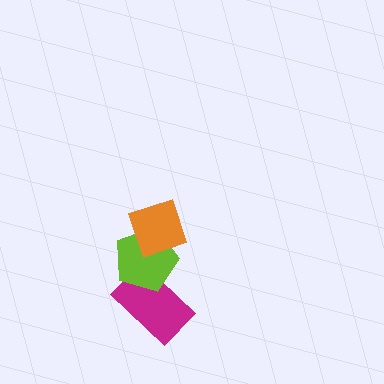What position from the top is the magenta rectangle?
The magenta rectangle is 3rd from the top.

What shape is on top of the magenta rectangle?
The lime pentagon is on top of the magenta rectangle.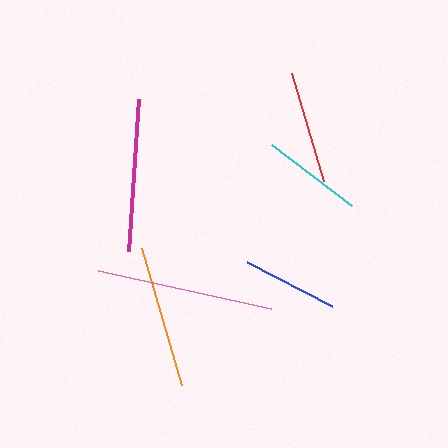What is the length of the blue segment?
The blue segment is approximately 96 pixels long.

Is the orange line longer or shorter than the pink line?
The pink line is longer than the orange line.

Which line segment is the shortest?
The blue line is the shortest at approximately 96 pixels.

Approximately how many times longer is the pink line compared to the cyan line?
The pink line is approximately 1.7 times the length of the cyan line.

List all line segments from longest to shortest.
From longest to shortest: pink, magenta, orange, red, cyan, blue.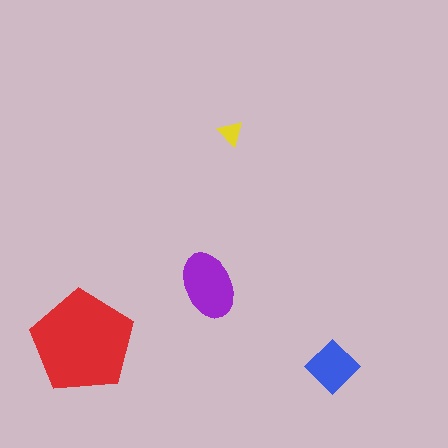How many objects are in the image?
There are 4 objects in the image.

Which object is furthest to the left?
The red pentagon is leftmost.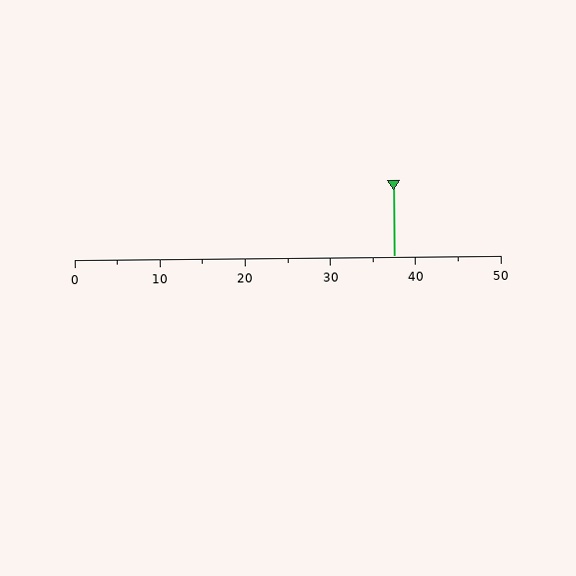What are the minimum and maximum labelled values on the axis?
The axis runs from 0 to 50.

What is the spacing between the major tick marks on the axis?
The major ticks are spaced 10 apart.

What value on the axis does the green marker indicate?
The marker indicates approximately 37.5.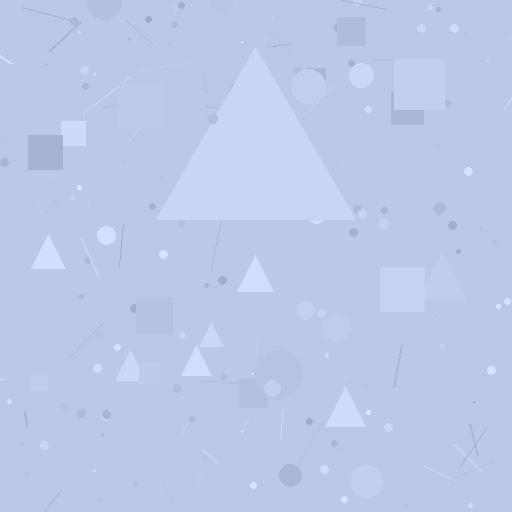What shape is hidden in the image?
A triangle is hidden in the image.